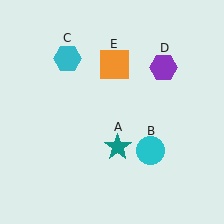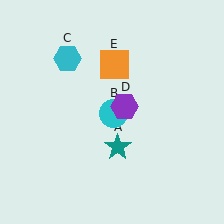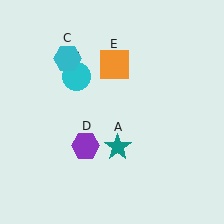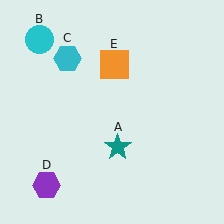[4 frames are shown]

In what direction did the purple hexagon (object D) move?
The purple hexagon (object D) moved down and to the left.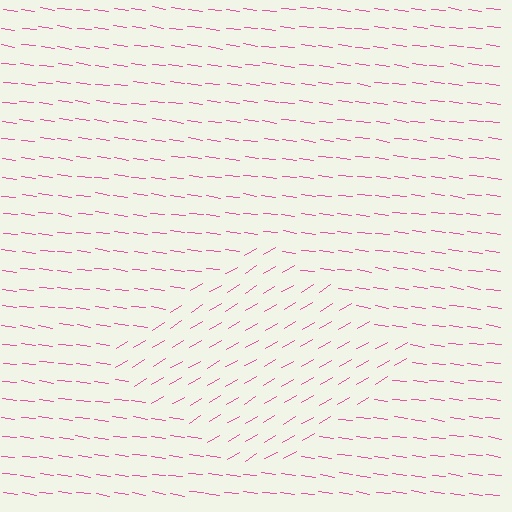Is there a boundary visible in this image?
Yes, there is a texture boundary formed by a change in line orientation.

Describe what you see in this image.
The image is filled with small pink line segments. A diamond region in the image has lines oriented differently from the surrounding lines, creating a visible texture boundary.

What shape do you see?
I see a diamond.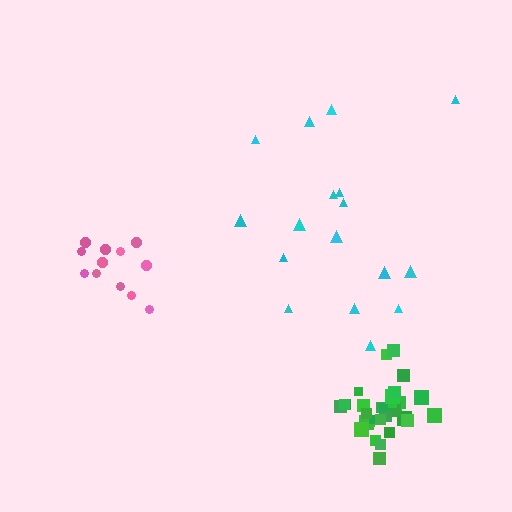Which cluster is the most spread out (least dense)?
Cyan.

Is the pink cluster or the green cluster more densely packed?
Green.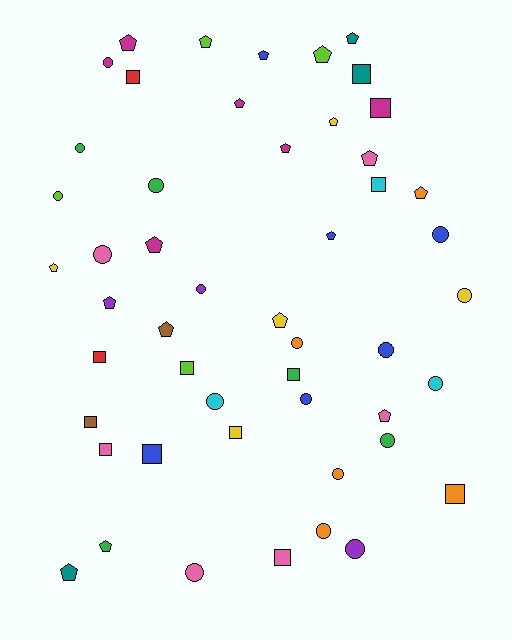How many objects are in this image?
There are 50 objects.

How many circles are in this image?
There are 18 circles.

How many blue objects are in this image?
There are 6 blue objects.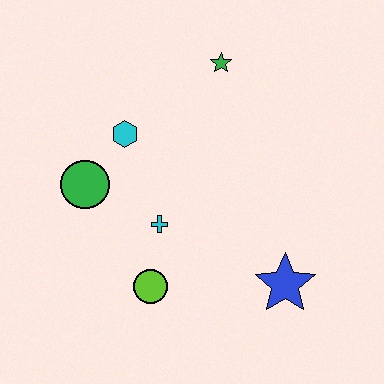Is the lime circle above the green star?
No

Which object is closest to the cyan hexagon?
The green circle is closest to the cyan hexagon.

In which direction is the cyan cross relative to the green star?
The cyan cross is below the green star.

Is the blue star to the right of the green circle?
Yes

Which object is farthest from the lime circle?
The green star is farthest from the lime circle.